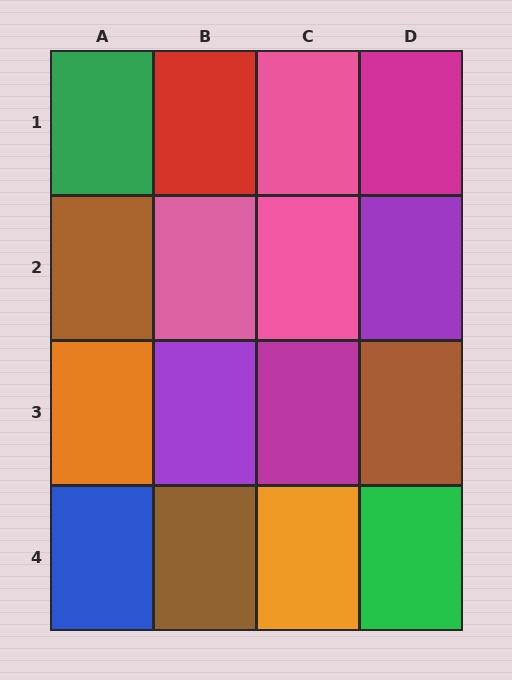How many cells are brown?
3 cells are brown.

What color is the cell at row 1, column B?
Red.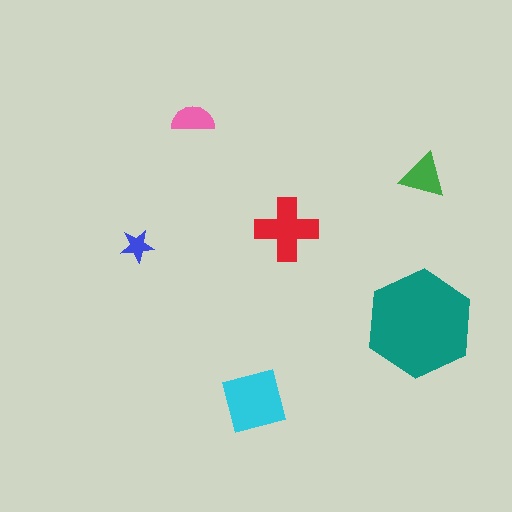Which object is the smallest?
The blue star.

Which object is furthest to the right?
The green triangle is rightmost.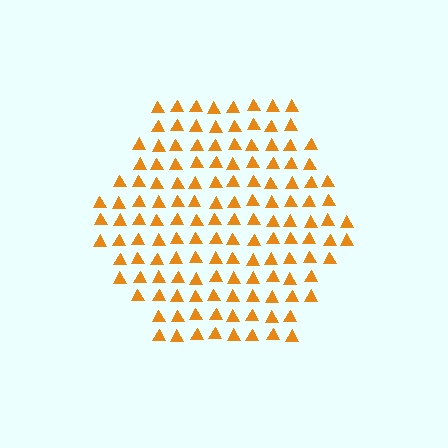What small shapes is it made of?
It is made of small triangles.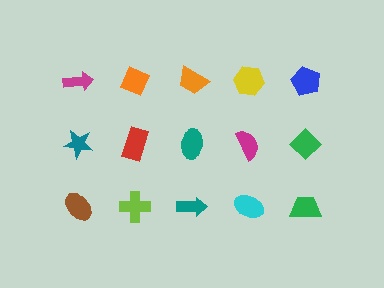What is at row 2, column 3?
A teal ellipse.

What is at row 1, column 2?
An orange diamond.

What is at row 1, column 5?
A blue pentagon.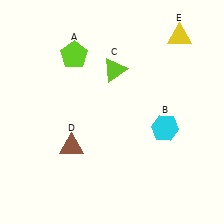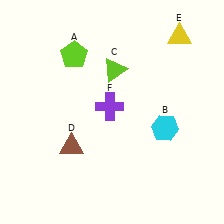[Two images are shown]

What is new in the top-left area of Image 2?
A purple cross (F) was added in the top-left area of Image 2.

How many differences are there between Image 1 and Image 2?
There is 1 difference between the two images.